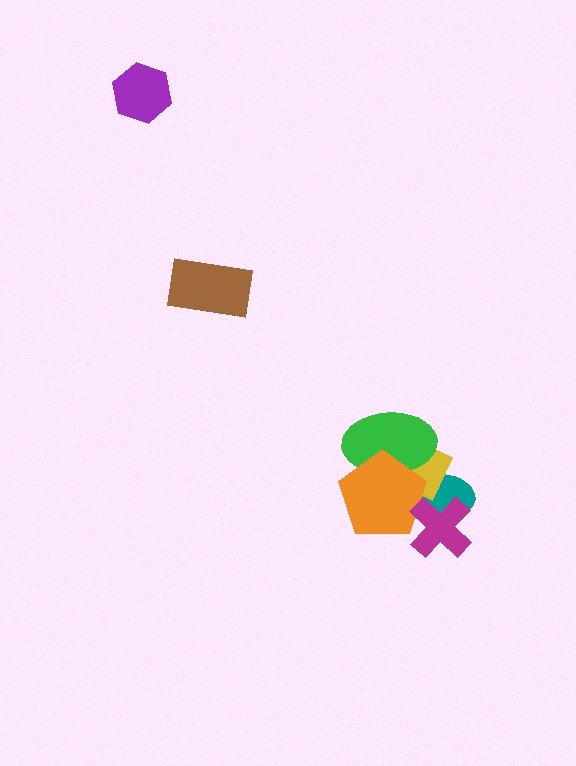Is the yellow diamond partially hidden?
Yes, it is partially covered by another shape.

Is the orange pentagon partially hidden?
Yes, it is partially covered by another shape.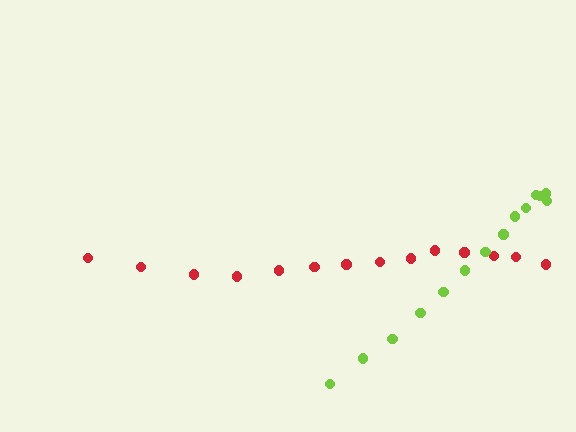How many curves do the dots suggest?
There are 2 distinct paths.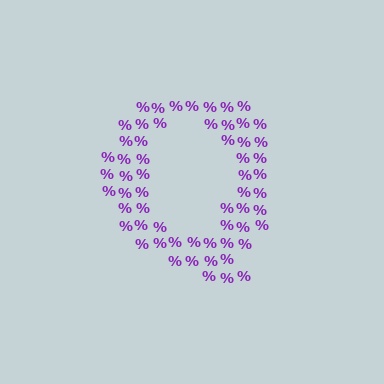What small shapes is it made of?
It is made of small percent signs.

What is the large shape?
The large shape is the letter Q.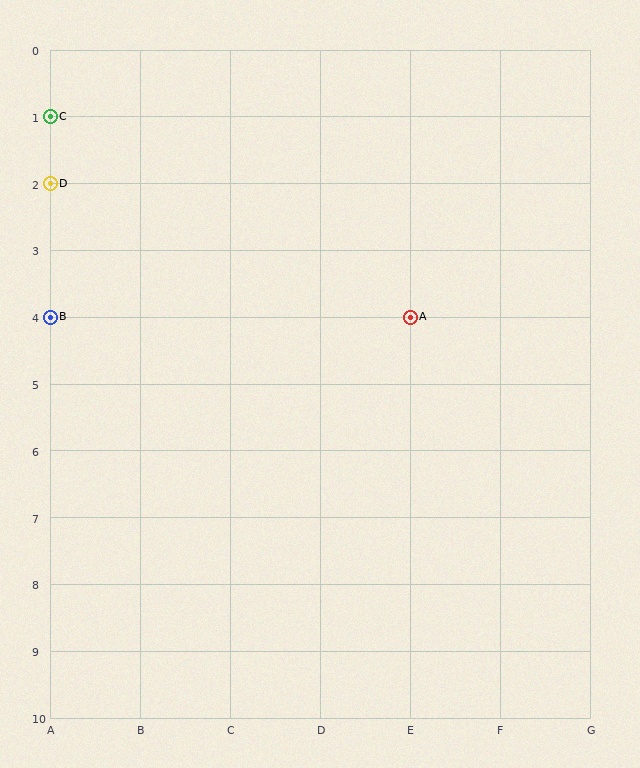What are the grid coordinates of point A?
Point A is at grid coordinates (E, 4).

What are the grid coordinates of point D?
Point D is at grid coordinates (A, 2).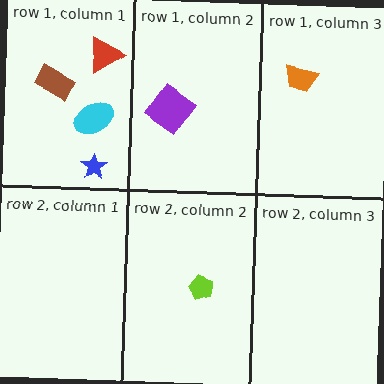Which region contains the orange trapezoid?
The row 1, column 3 region.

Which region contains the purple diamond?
The row 1, column 2 region.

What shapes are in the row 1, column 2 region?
The purple diamond.